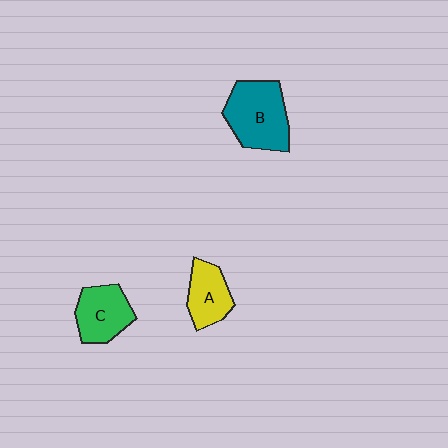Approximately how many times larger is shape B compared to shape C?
Approximately 1.4 times.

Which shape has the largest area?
Shape B (teal).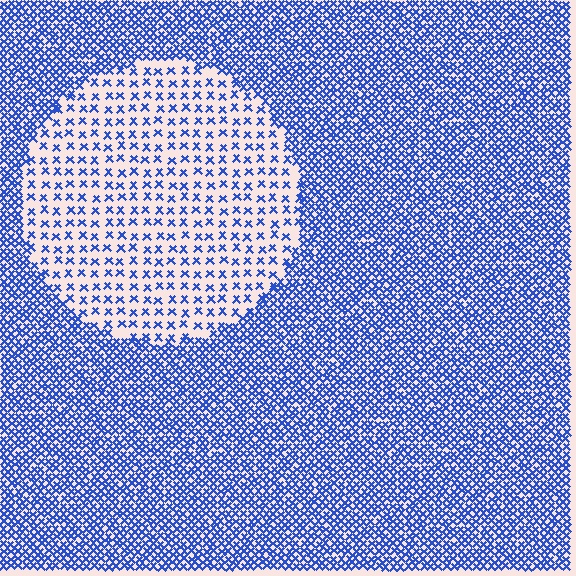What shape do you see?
I see a circle.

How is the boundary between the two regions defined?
The boundary is defined by a change in element density (approximately 2.9x ratio). All elements are the same color, size, and shape.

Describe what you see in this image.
The image contains small blue elements arranged at two different densities. A circle-shaped region is visible where the elements are less densely packed than the surrounding area.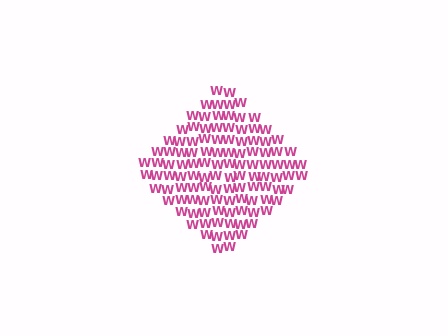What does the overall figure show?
The overall figure shows a diamond.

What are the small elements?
The small elements are letter W's.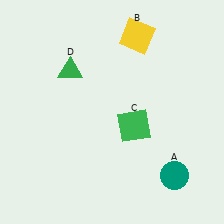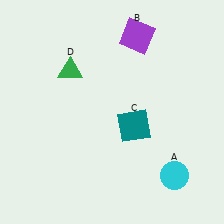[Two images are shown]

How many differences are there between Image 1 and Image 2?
There are 3 differences between the two images.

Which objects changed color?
A changed from teal to cyan. B changed from yellow to purple. C changed from green to teal.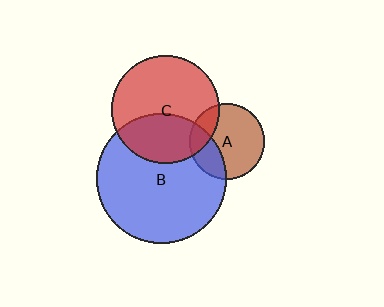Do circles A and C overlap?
Yes.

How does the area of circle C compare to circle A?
Approximately 2.1 times.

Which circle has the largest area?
Circle B (blue).